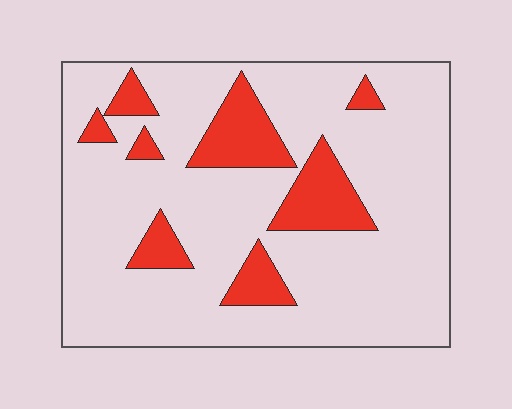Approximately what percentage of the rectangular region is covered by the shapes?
Approximately 20%.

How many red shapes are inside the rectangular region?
8.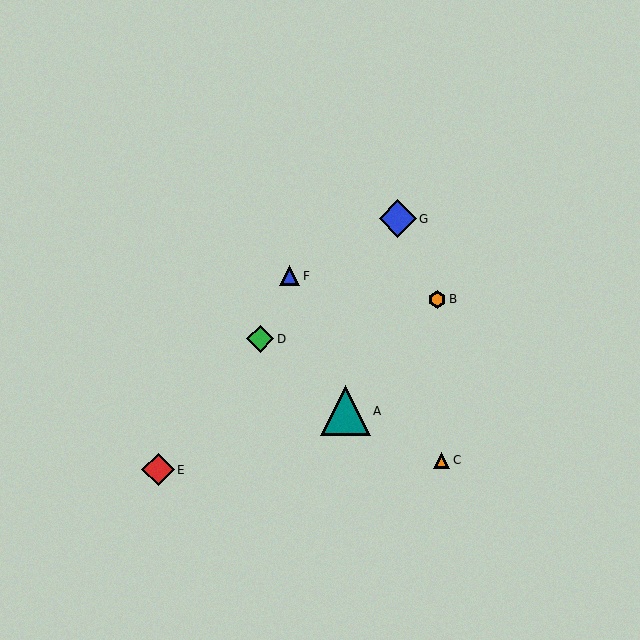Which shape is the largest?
The teal triangle (labeled A) is the largest.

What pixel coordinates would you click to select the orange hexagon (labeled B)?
Click at (437, 300) to select the orange hexagon B.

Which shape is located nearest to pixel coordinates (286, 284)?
The blue triangle (labeled F) at (290, 276) is nearest to that location.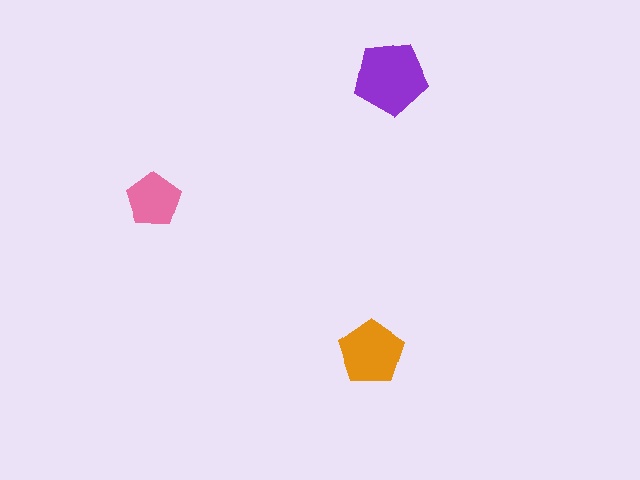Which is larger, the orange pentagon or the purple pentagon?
The purple one.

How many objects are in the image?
There are 3 objects in the image.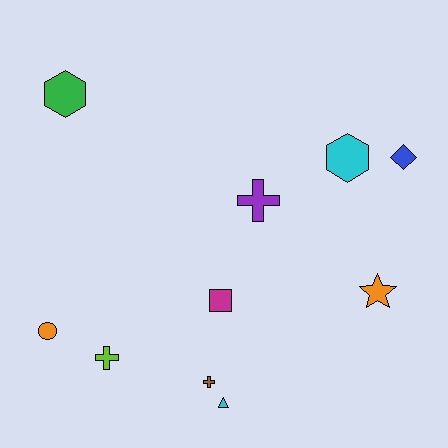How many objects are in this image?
There are 10 objects.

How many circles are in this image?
There is 1 circle.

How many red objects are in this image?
There are no red objects.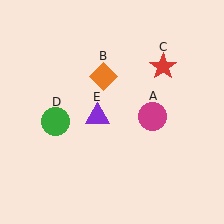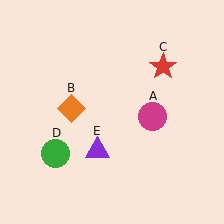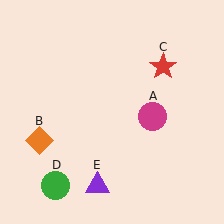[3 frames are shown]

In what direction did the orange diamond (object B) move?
The orange diamond (object B) moved down and to the left.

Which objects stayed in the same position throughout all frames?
Magenta circle (object A) and red star (object C) remained stationary.